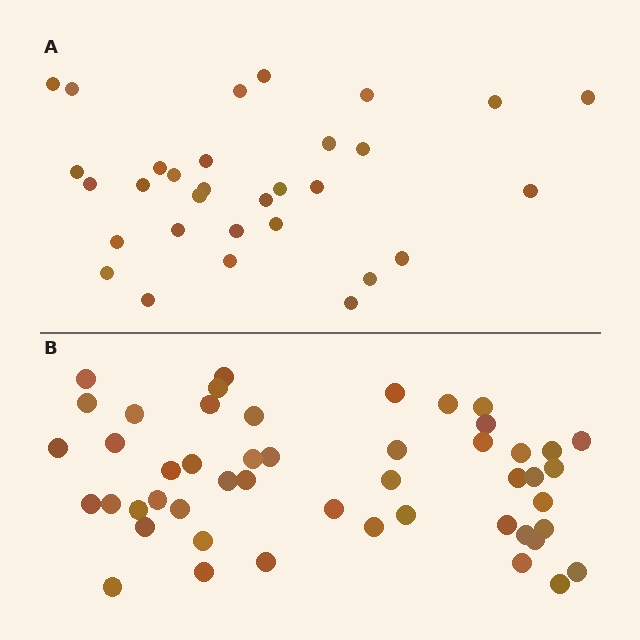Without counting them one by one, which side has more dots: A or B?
Region B (the bottom region) has more dots.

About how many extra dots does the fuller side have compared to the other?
Region B has approximately 20 more dots than region A.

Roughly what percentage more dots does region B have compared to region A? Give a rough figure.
About 60% more.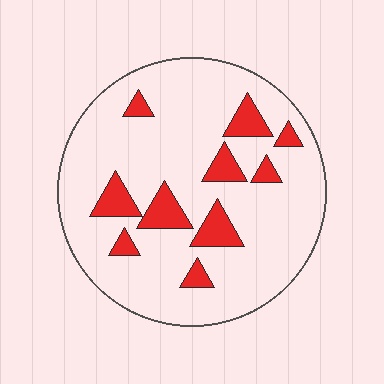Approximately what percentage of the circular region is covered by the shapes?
Approximately 15%.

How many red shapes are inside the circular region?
10.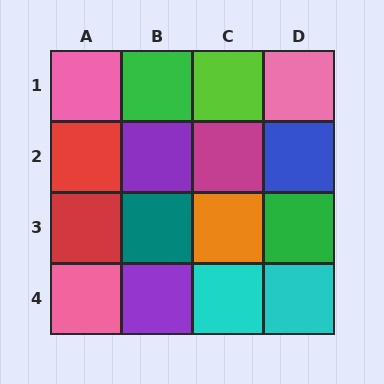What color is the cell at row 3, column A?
Red.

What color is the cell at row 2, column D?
Blue.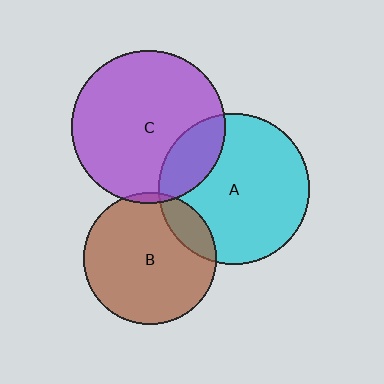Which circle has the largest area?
Circle C (purple).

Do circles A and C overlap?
Yes.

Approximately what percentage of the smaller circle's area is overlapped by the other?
Approximately 20%.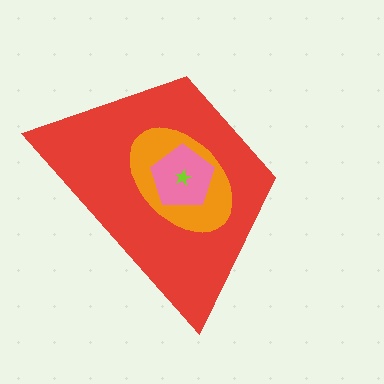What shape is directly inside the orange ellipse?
The pink pentagon.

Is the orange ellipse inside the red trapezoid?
Yes.